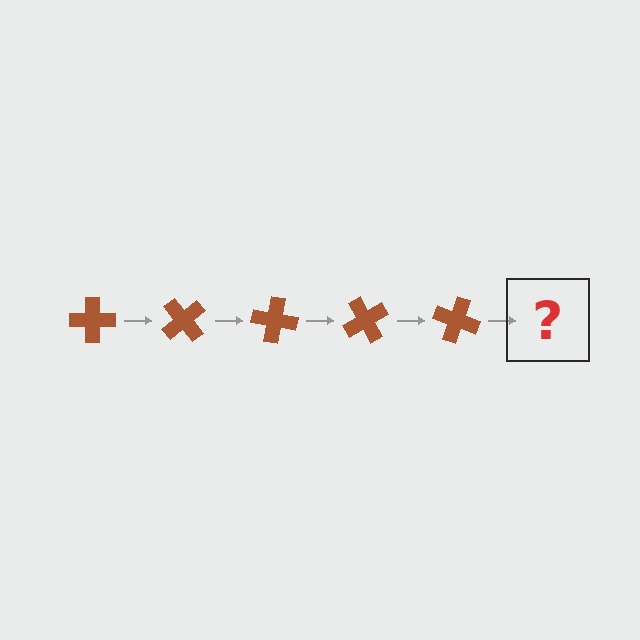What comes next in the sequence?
The next element should be a brown cross rotated 250 degrees.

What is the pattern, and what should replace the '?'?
The pattern is that the cross rotates 50 degrees each step. The '?' should be a brown cross rotated 250 degrees.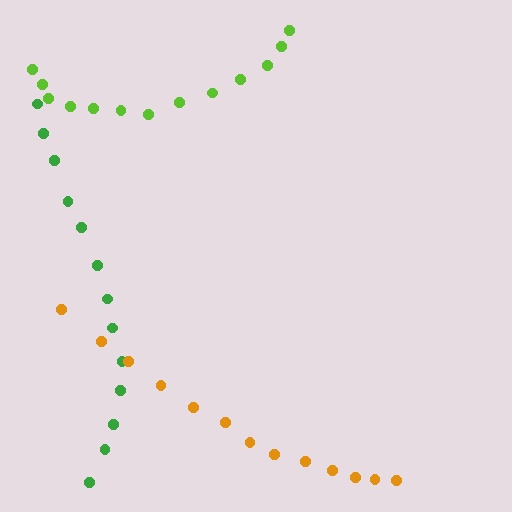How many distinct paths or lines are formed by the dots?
There are 3 distinct paths.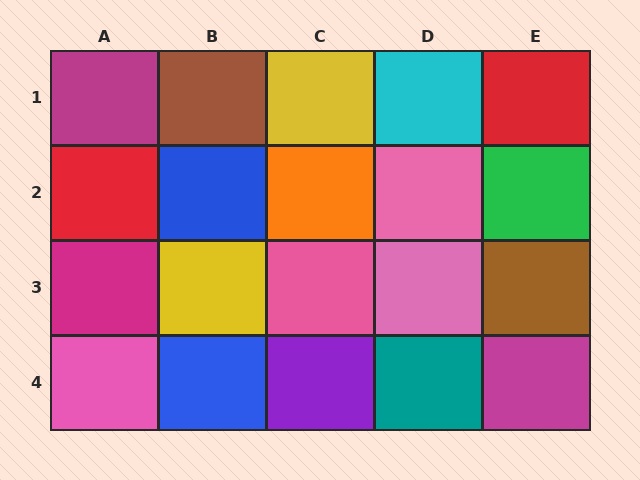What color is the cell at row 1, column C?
Yellow.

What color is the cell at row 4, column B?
Blue.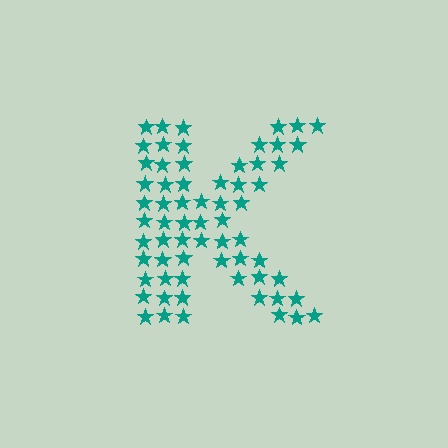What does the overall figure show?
The overall figure shows the letter K.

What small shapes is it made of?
It is made of small stars.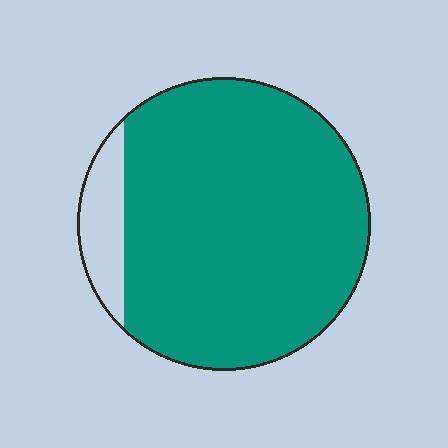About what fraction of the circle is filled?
About nine tenths (9/10).